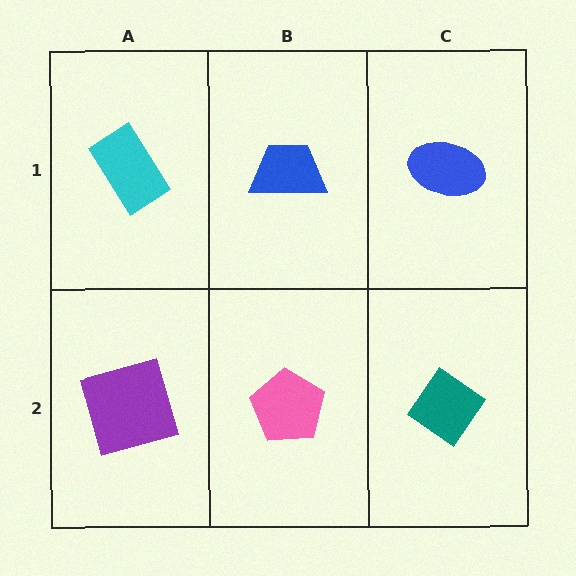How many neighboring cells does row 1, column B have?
3.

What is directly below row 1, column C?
A teal diamond.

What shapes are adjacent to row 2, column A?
A cyan rectangle (row 1, column A), a pink pentagon (row 2, column B).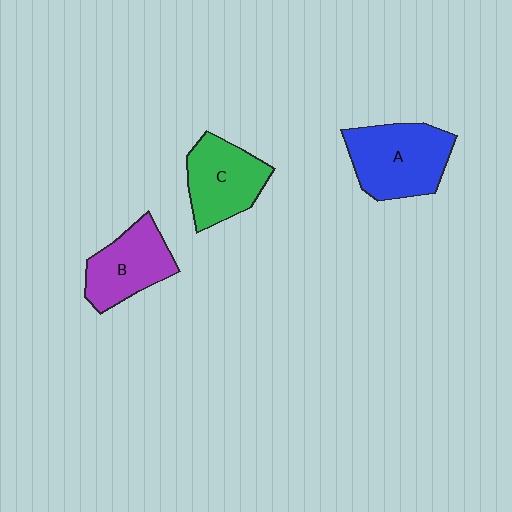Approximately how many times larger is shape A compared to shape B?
Approximately 1.3 times.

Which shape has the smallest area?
Shape B (purple).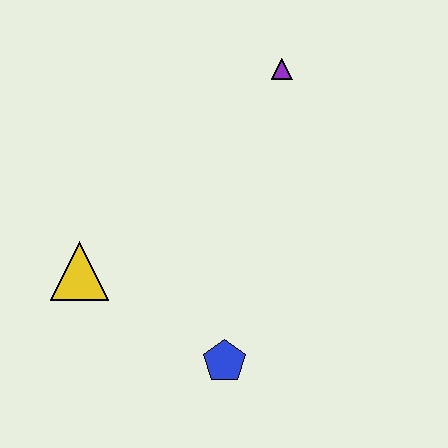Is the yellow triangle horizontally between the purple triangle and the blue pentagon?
No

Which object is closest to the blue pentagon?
The yellow triangle is closest to the blue pentagon.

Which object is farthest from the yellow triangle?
The purple triangle is farthest from the yellow triangle.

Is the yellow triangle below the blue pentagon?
No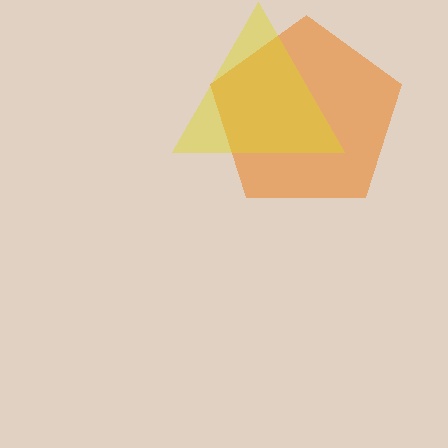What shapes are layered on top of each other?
The layered shapes are: an orange pentagon, a yellow triangle.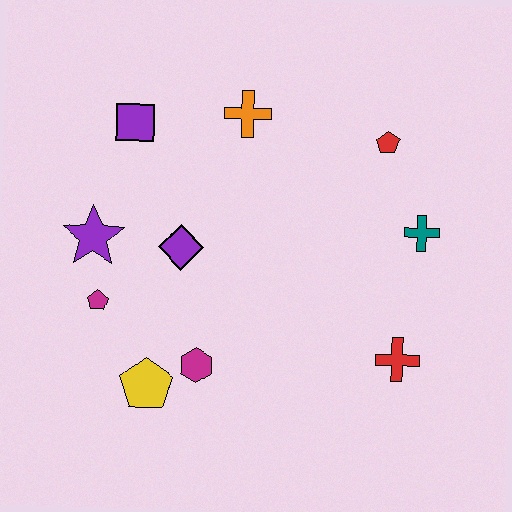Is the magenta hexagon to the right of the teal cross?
No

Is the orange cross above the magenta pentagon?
Yes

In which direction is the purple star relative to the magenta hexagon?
The purple star is above the magenta hexagon.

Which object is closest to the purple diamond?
The purple star is closest to the purple diamond.